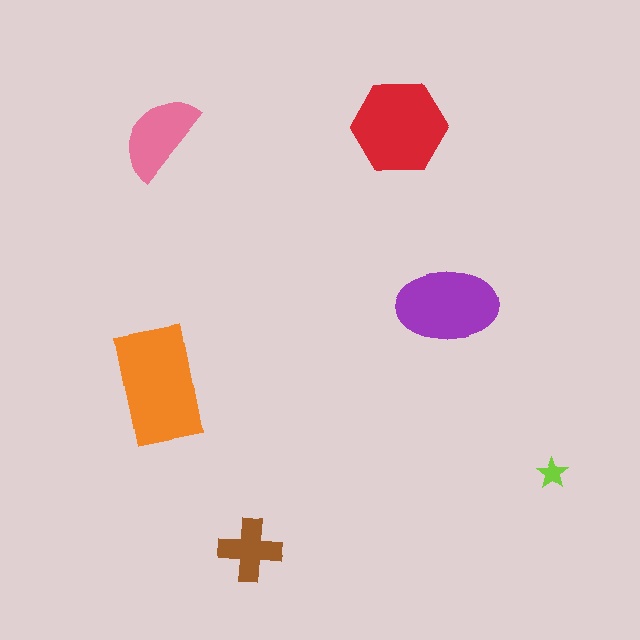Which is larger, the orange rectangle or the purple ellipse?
The orange rectangle.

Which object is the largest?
The orange rectangle.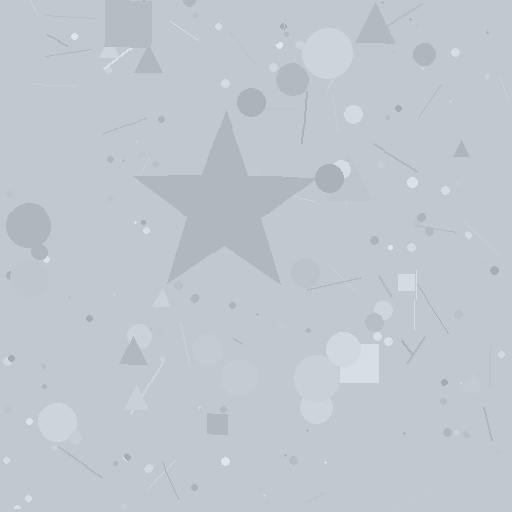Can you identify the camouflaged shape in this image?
The camouflaged shape is a star.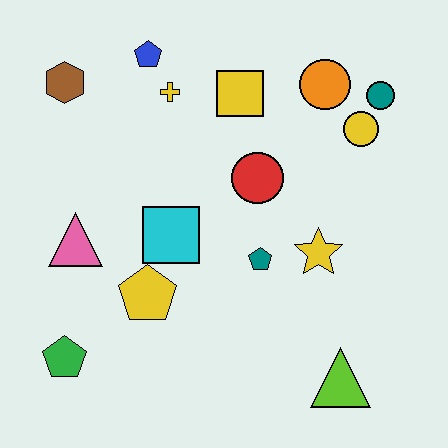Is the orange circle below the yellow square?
No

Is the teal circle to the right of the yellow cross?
Yes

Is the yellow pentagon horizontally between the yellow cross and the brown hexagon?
Yes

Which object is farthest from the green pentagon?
The teal circle is farthest from the green pentagon.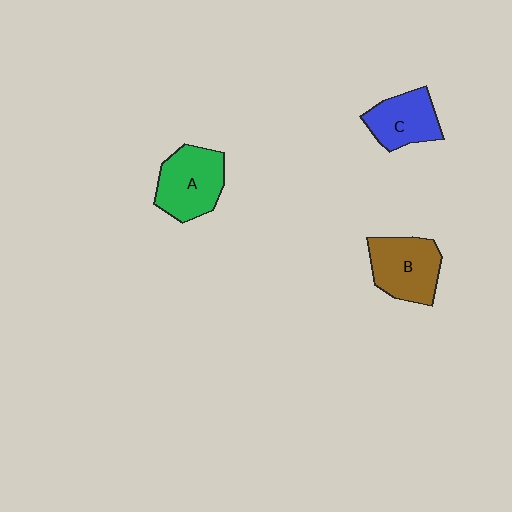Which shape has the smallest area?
Shape C (blue).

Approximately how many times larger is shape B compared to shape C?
Approximately 1.2 times.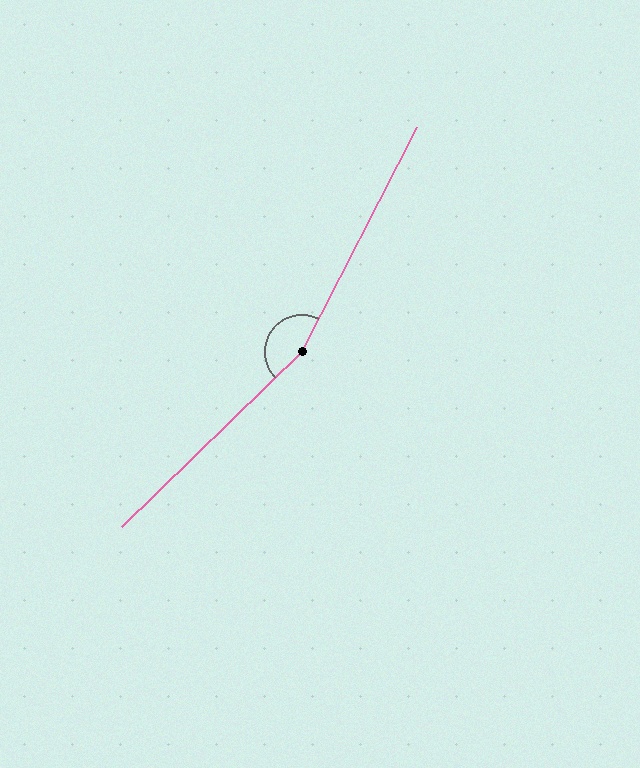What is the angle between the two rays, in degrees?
Approximately 161 degrees.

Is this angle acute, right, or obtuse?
It is obtuse.